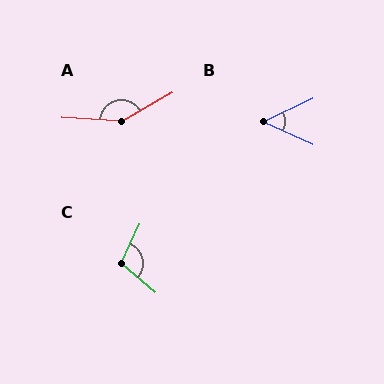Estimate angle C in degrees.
Approximately 105 degrees.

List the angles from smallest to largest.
B (51°), C (105°), A (147°).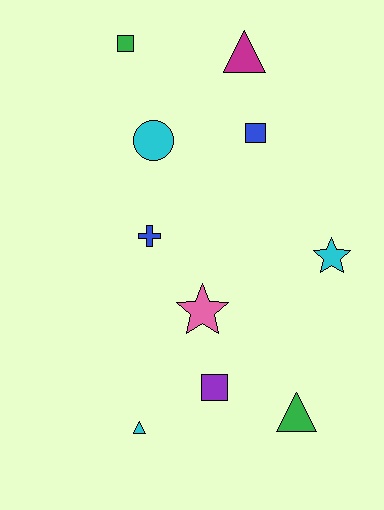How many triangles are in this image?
There are 3 triangles.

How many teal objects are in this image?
There are no teal objects.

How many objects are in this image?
There are 10 objects.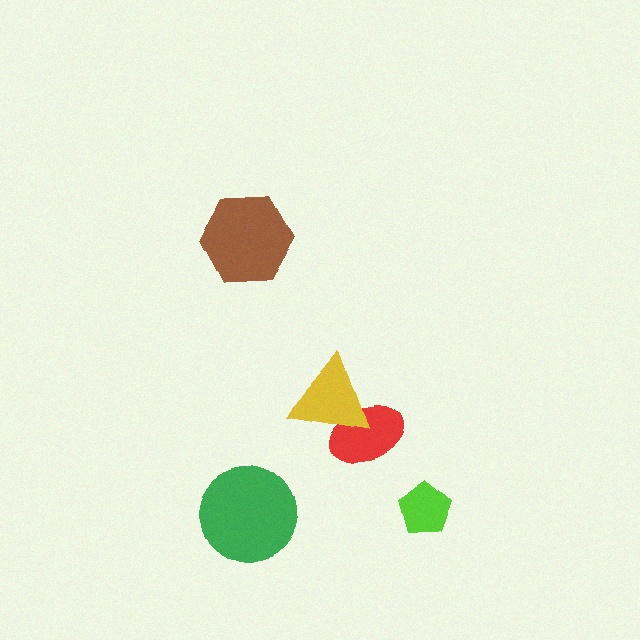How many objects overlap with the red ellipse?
1 object overlaps with the red ellipse.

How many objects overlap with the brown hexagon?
0 objects overlap with the brown hexagon.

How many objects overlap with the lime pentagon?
0 objects overlap with the lime pentagon.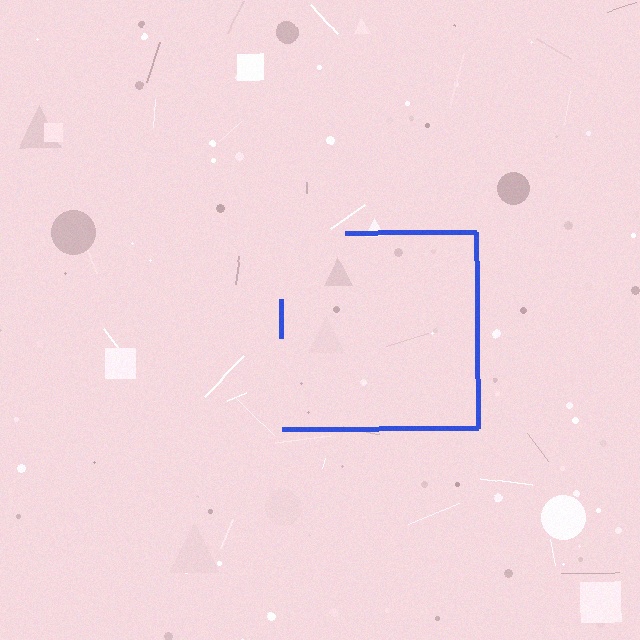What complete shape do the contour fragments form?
The contour fragments form a square.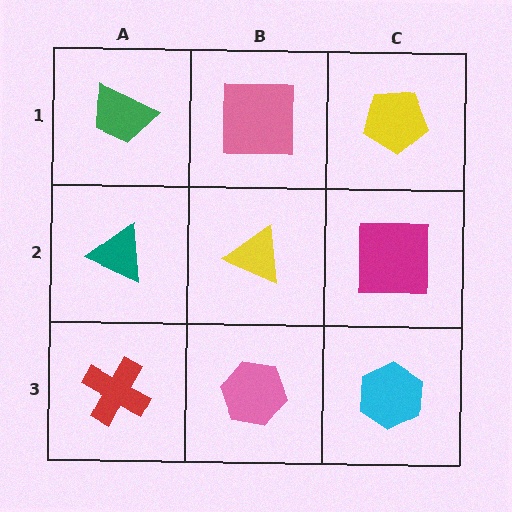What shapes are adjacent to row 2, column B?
A pink square (row 1, column B), a pink hexagon (row 3, column B), a teal triangle (row 2, column A), a magenta square (row 2, column C).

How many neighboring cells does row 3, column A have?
2.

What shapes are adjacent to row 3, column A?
A teal triangle (row 2, column A), a pink hexagon (row 3, column B).